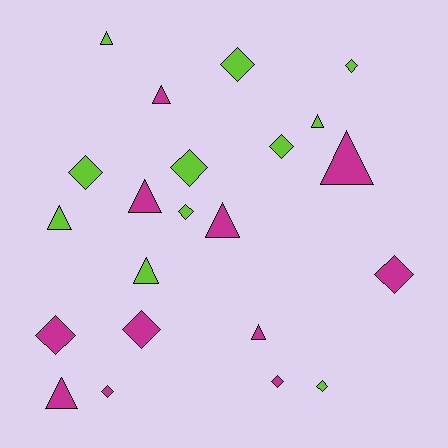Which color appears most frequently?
Magenta, with 11 objects.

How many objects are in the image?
There are 22 objects.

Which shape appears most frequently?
Diamond, with 12 objects.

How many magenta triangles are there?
There are 6 magenta triangles.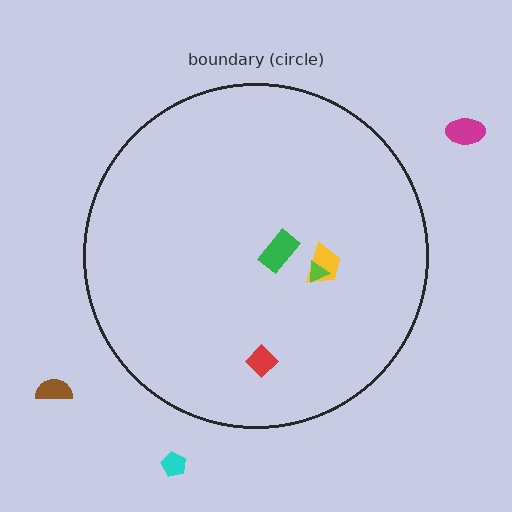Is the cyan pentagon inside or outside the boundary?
Outside.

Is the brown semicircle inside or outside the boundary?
Outside.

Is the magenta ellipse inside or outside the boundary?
Outside.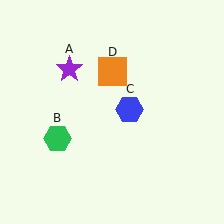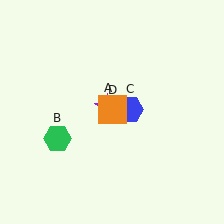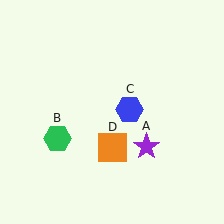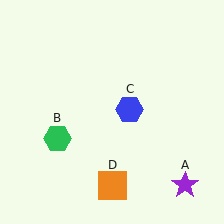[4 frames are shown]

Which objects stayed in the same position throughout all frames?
Green hexagon (object B) and blue hexagon (object C) remained stationary.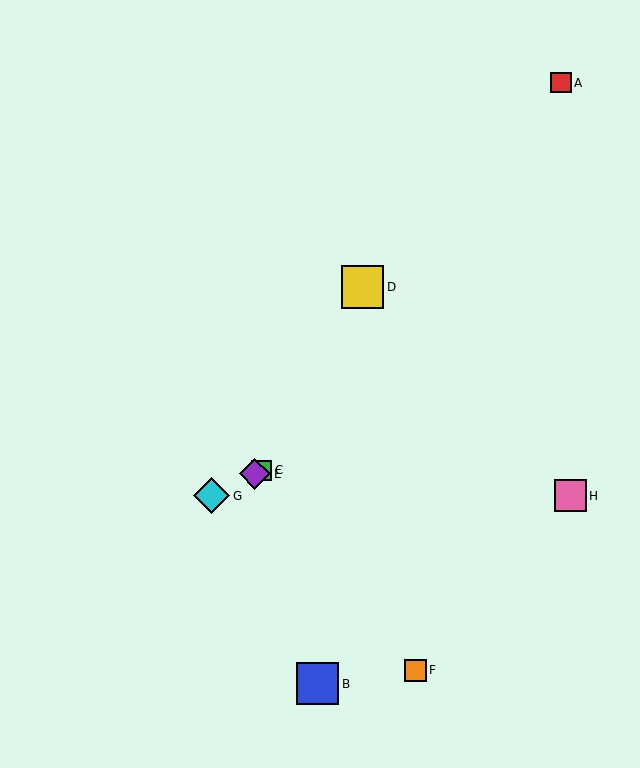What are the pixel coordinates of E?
Object E is at (255, 474).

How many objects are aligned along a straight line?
3 objects (C, E, G) are aligned along a straight line.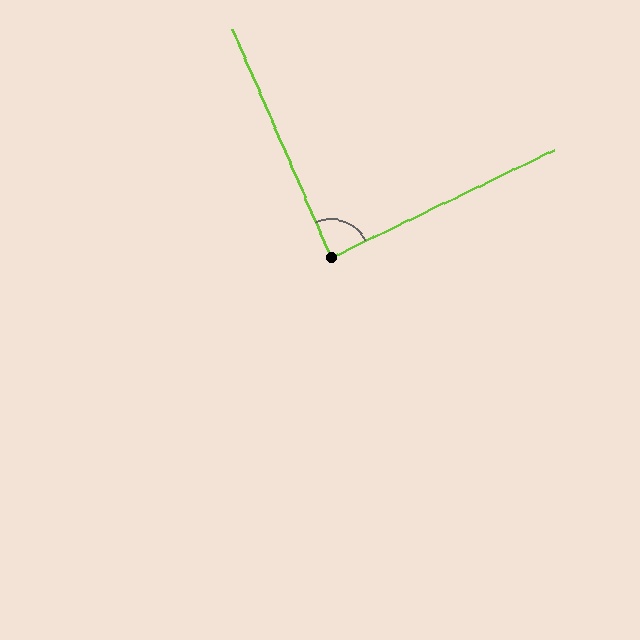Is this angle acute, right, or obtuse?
It is approximately a right angle.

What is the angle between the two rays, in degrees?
Approximately 87 degrees.